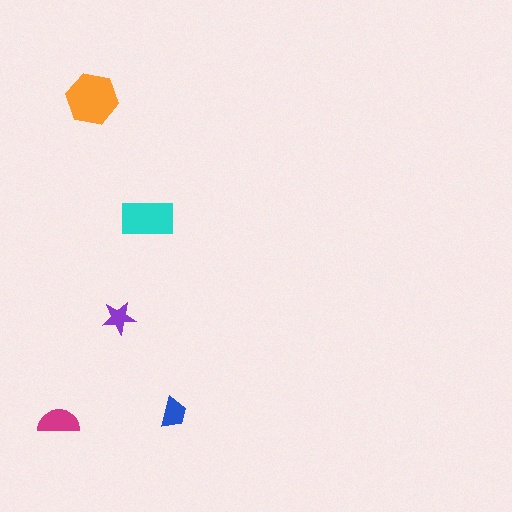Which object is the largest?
The orange hexagon.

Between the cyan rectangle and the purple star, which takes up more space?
The cyan rectangle.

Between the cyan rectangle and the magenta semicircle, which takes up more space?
The cyan rectangle.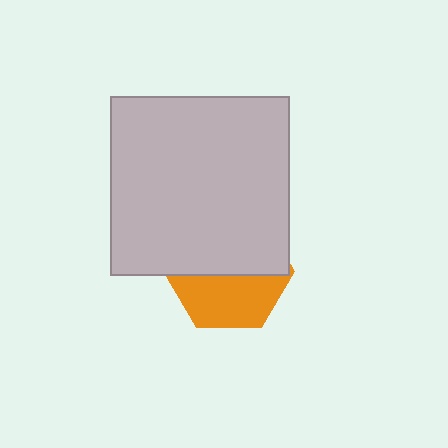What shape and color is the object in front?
The object in front is a light gray square.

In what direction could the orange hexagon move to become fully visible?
The orange hexagon could move down. That would shift it out from behind the light gray square entirely.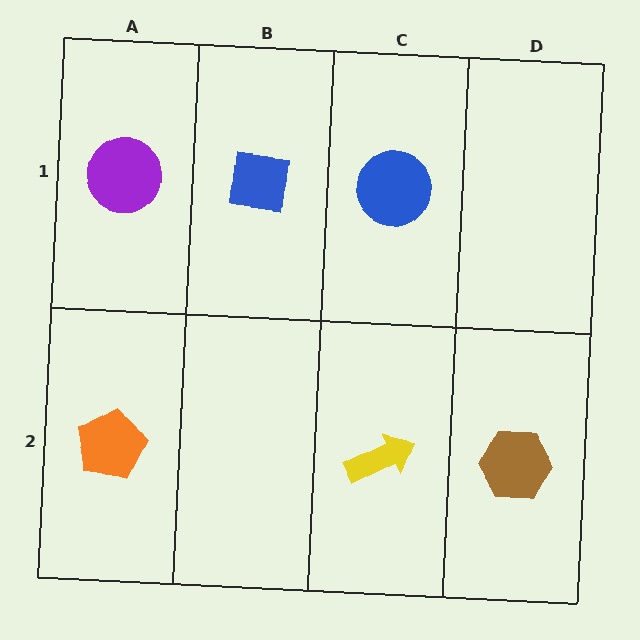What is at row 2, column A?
An orange pentagon.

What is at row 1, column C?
A blue circle.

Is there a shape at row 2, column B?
No, that cell is empty.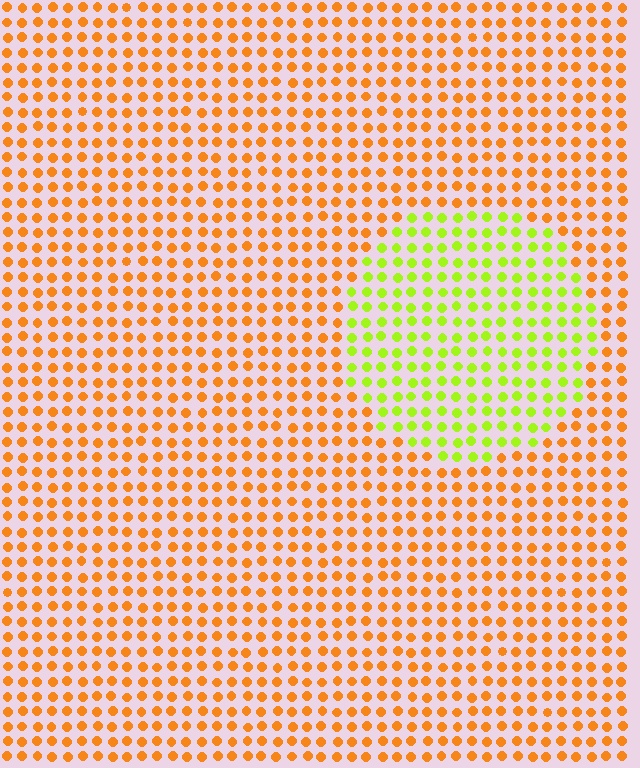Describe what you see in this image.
The image is filled with small orange elements in a uniform arrangement. A circle-shaped region is visible where the elements are tinted to a slightly different hue, forming a subtle color boundary.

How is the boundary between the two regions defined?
The boundary is defined purely by a slight shift in hue (about 54 degrees). Spacing, size, and orientation are identical on both sides.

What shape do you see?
I see a circle.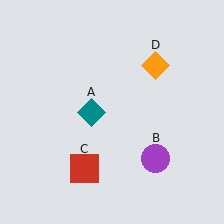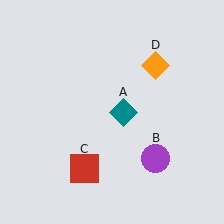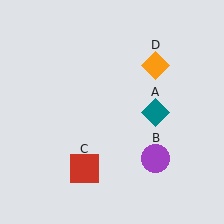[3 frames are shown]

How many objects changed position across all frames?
1 object changed position: teal diamond (object A).